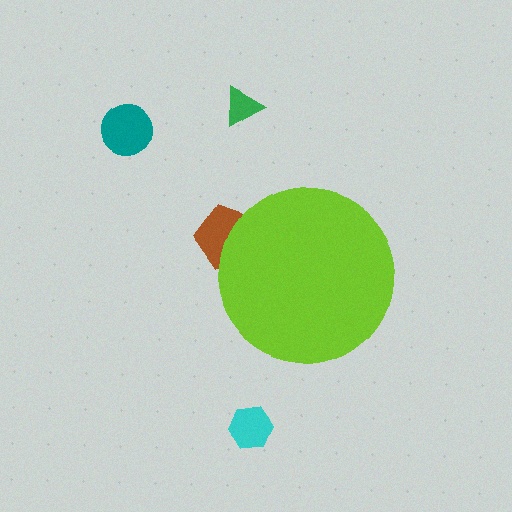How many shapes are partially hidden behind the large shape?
1 shape is partially hidden.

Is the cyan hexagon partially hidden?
No, the cyan hexagon is fully visible.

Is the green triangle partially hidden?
No, the green triangle is fully visible.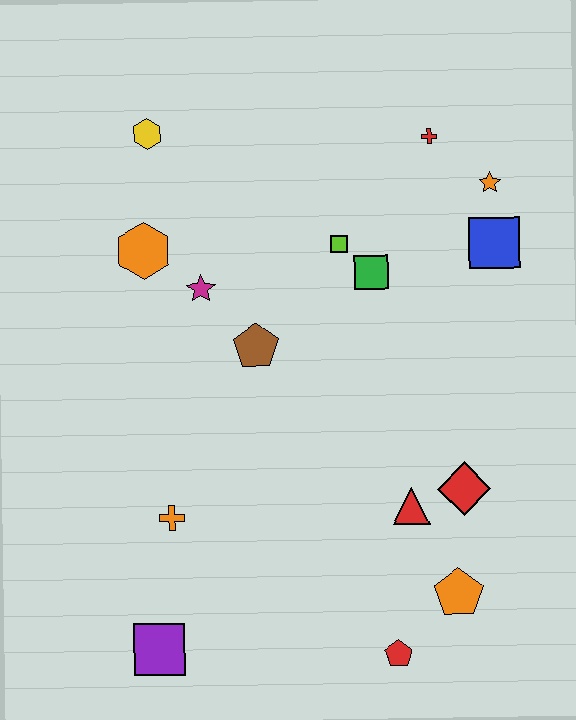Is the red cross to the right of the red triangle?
Yes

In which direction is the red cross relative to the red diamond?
The red cross is above the red diamond.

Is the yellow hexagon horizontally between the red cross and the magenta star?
No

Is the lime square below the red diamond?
No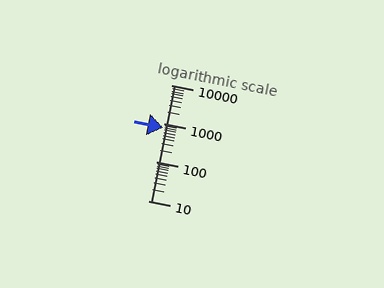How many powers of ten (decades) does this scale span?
The scale spans 3 decades, from 10 to 10000.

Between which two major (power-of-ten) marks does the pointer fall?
The pointer is between 100 and 1000.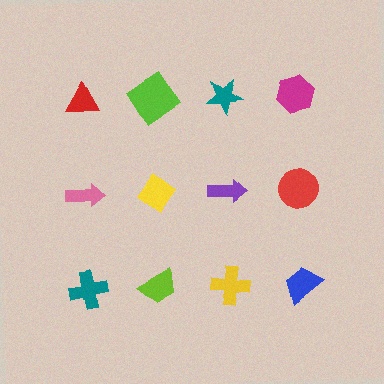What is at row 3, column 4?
A blue trapezoid.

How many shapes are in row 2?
4 shapes.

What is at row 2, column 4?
A red circle.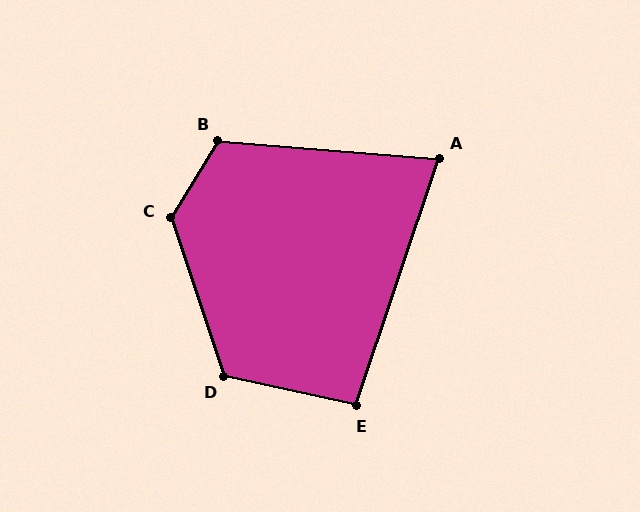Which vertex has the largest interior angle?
C, at approximately 130 degrees.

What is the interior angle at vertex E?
Approximately 96 degrees (obtuse).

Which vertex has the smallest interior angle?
A, at approximately 76 degrees.